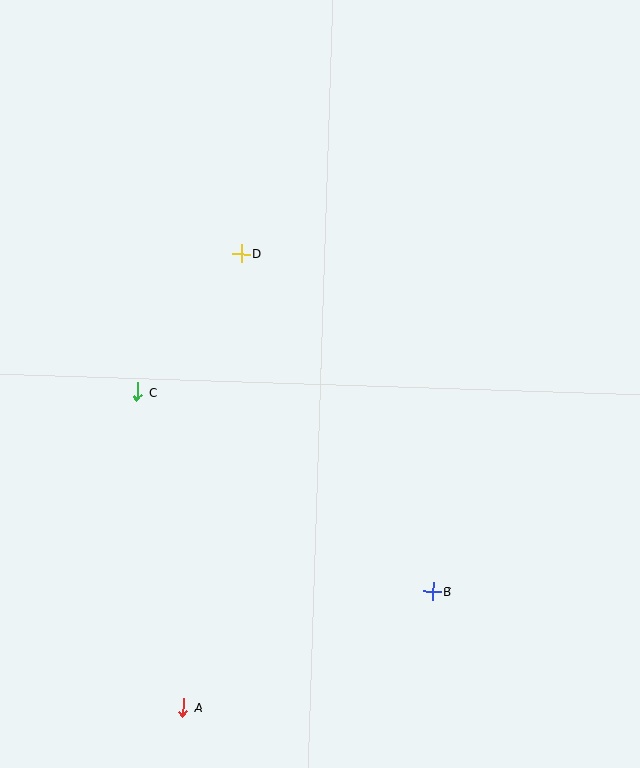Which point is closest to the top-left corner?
Point D is closest to the top-left corner.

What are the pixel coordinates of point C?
Point C is at (137, 392).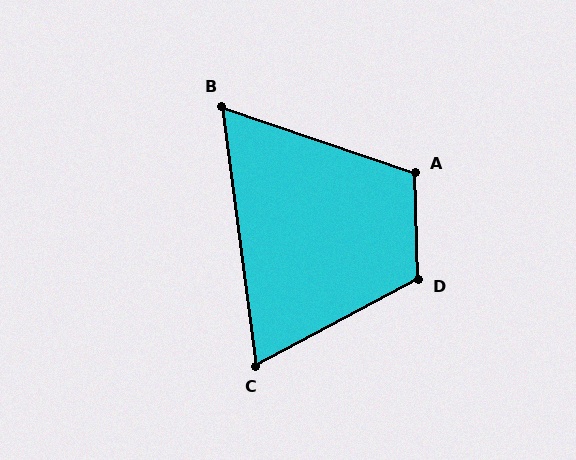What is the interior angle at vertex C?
Approximately 69 degrees (acute).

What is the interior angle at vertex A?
Approximately 111 degrees (obtuse).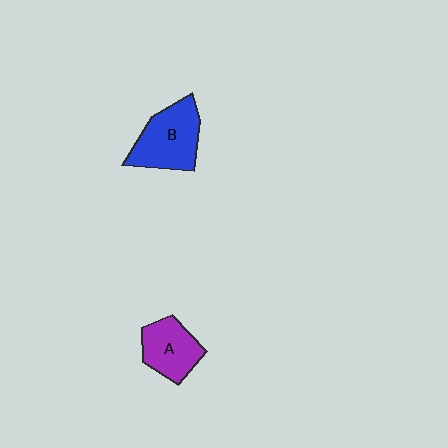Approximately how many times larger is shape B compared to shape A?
Approximately 1.3 times.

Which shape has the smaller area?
Shape A (purple).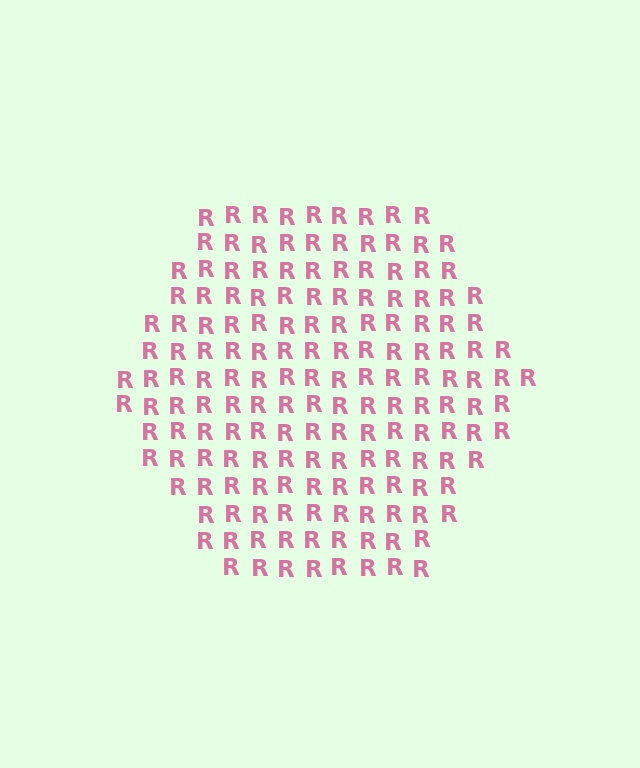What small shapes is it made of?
It is made of small letter R's.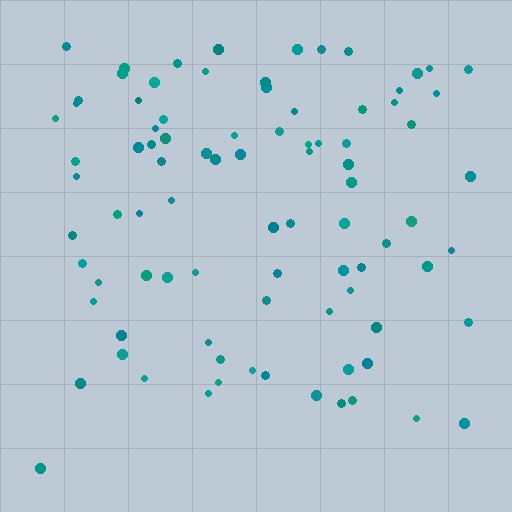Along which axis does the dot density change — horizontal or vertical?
Vertical.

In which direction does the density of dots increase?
From bottom to top, with the top side densest.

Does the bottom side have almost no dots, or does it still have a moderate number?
Still a moderate number, just noticeably fewer than the top.